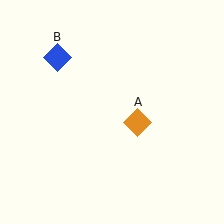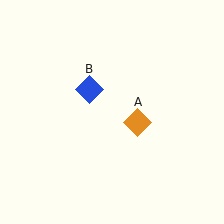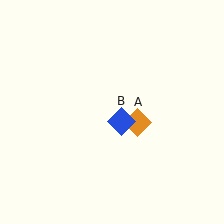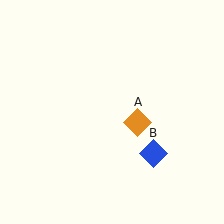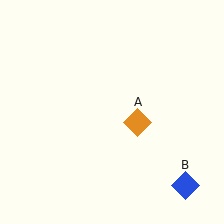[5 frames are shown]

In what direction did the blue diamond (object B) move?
The blue diamond (object B) moved down and to the right.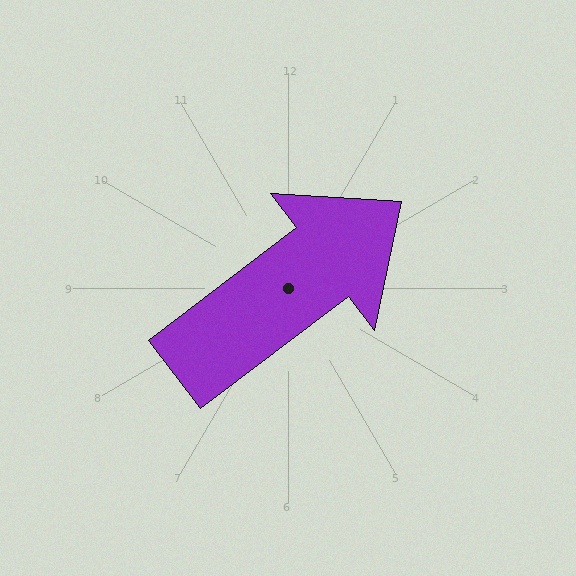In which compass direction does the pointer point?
Northeast.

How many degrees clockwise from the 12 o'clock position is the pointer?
Approximately 53 degrees.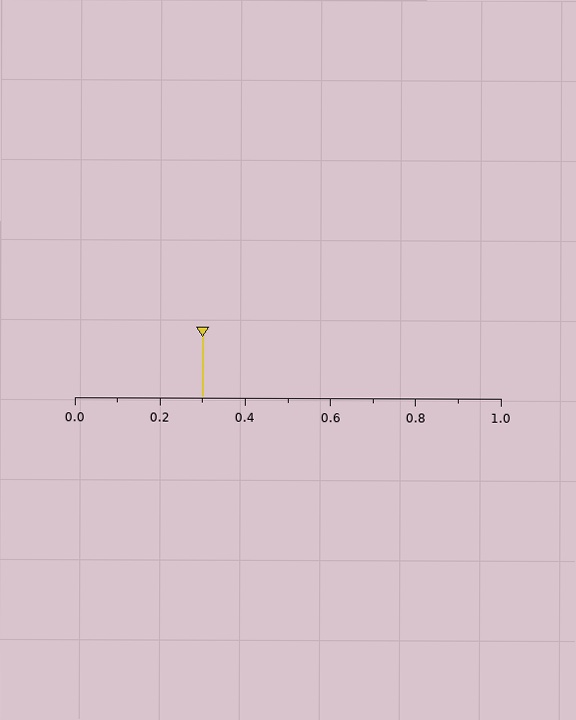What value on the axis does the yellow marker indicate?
The marker indicates approximately 0.3.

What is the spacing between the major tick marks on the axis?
The major ticks are spaced 0.2 apart.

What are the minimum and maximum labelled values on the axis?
The axis runs from 0.0 to 1.0.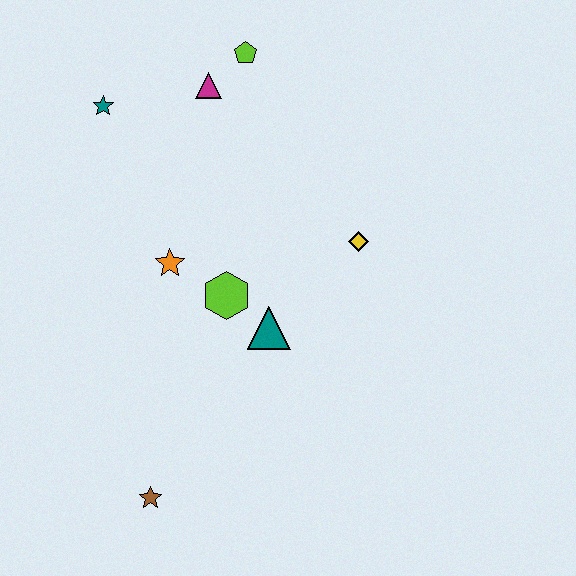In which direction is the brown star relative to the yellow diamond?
The brown star is below the yellow diamond.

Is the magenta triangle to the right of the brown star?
Yes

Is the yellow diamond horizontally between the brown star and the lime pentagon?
No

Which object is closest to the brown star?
The teal triangle is closest to the brown star.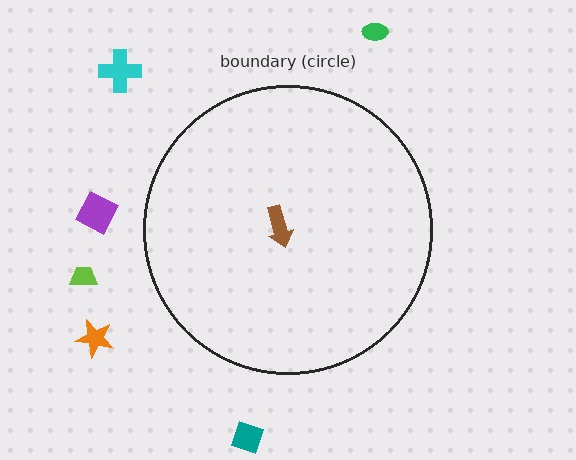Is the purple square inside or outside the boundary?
Outside.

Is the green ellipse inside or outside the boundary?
Outside.